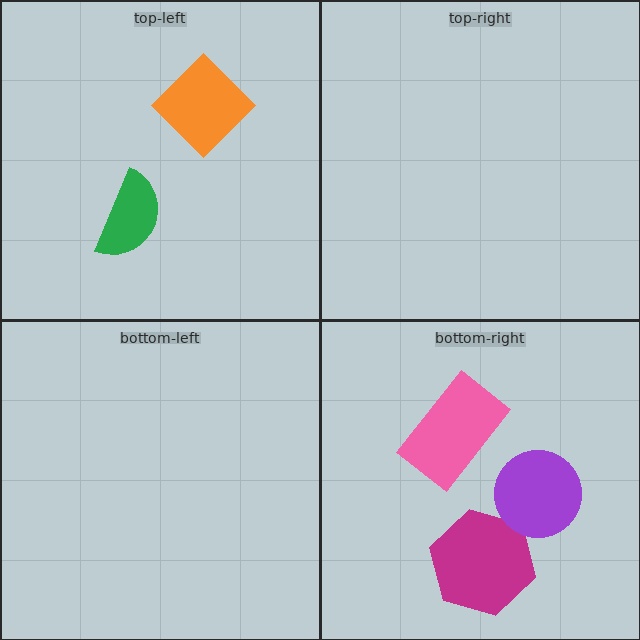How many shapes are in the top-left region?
2.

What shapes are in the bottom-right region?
The pink rectangle, the magenta hexagon, the purple circle.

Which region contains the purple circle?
The bottom-right region.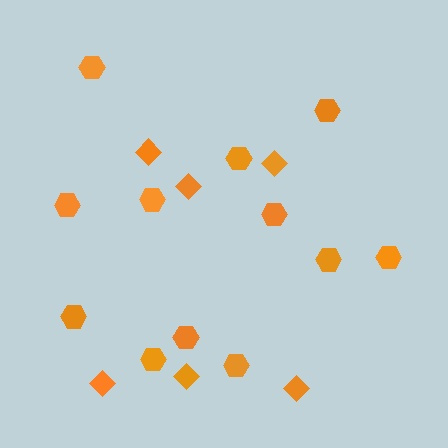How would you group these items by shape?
There are 2 groups: one group of hexagons (12) and one group of diamonds (6).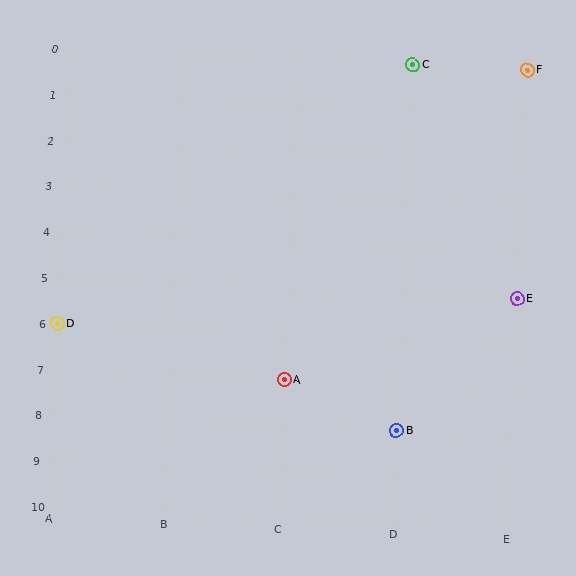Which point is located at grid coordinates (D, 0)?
Point C is at (D, 0).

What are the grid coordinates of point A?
Point A is at grid coordinates (C, 7).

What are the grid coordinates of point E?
Point E is at grid coordinates (E, 5).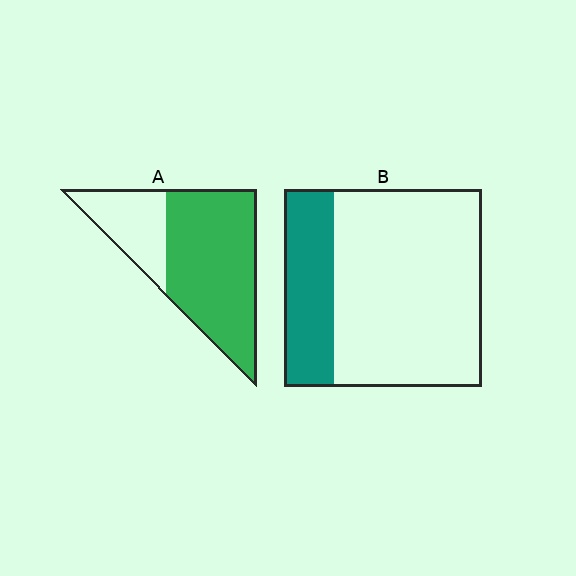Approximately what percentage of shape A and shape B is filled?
A is approximately 70% and B is approximately 25%.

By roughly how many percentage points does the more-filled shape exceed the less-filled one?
By roughly 45 percentage points (A over B).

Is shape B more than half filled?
No.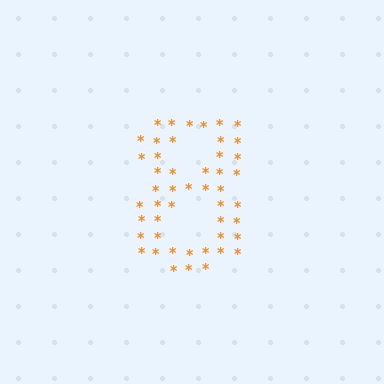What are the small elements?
The small elements are asterisks.